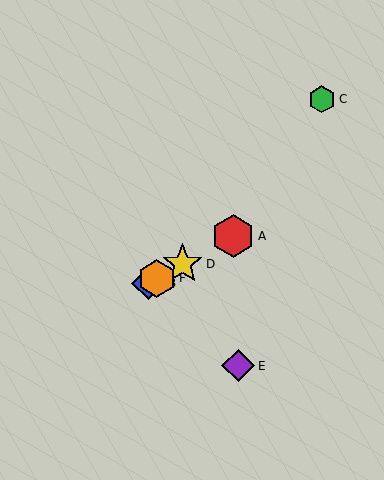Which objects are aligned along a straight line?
Objects A, B, D, F are aligned along a straight line.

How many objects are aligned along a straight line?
4 objects (A, B, D, F) are aligned along a straight line.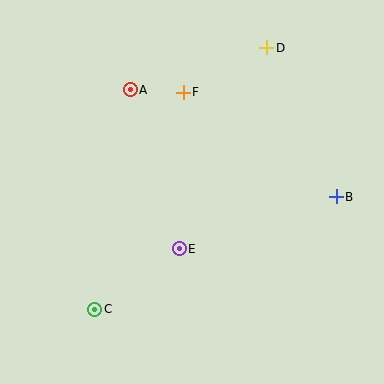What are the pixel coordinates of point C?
Point C is at (95, 309).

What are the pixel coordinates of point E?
Point E is at (179, 249).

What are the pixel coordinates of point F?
Point F is at (183, 92).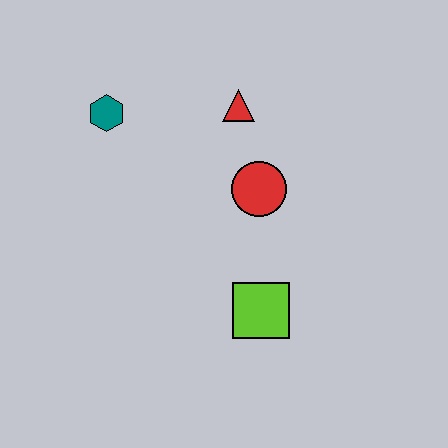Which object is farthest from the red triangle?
The lime square is farthest from the red triangle.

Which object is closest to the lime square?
The red circle is closest to the lime square.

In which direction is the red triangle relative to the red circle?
The red triangle is above the red circle.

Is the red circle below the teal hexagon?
Yes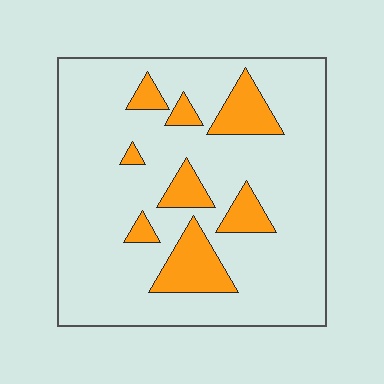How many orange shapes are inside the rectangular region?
8.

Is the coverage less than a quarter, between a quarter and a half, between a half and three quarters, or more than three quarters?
Less than a quarter.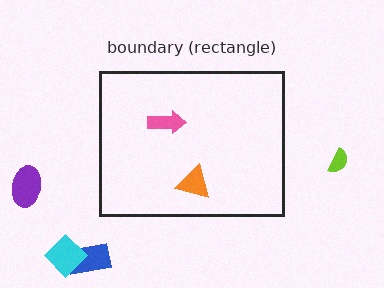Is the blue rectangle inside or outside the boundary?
Outside.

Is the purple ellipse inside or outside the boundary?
Outside.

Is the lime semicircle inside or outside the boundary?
Outside.